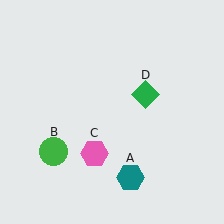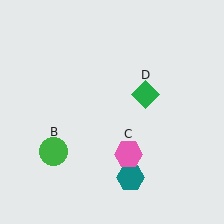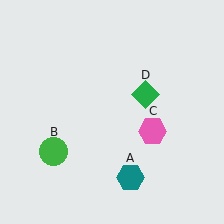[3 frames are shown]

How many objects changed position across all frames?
1 object changed position: pink hexagon (object C).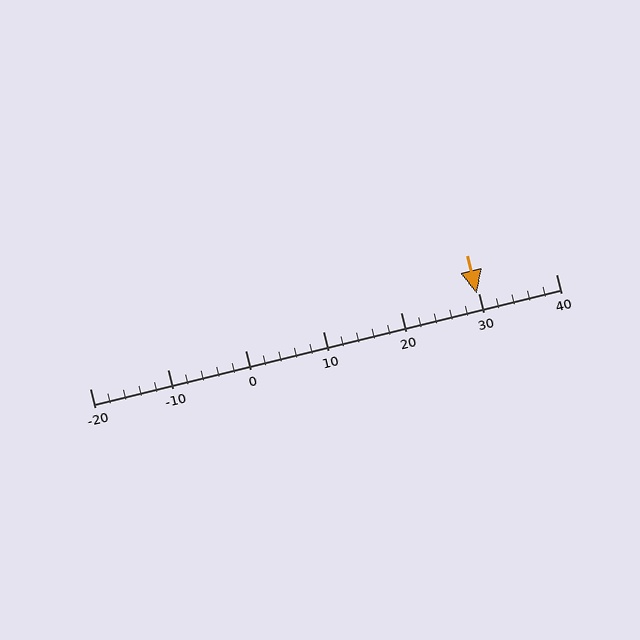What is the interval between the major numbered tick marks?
The major tick marks are spaced 10 units apart.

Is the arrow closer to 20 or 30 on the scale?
The arrow is closer to 30.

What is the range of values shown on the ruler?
The ruler shows values from -20 to 40.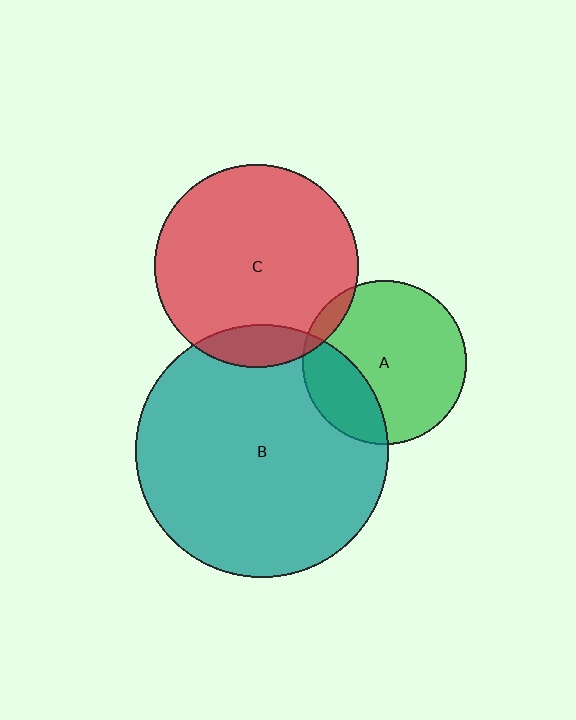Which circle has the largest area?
Circle B (teal).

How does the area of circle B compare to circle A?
Approximately 2.4 times.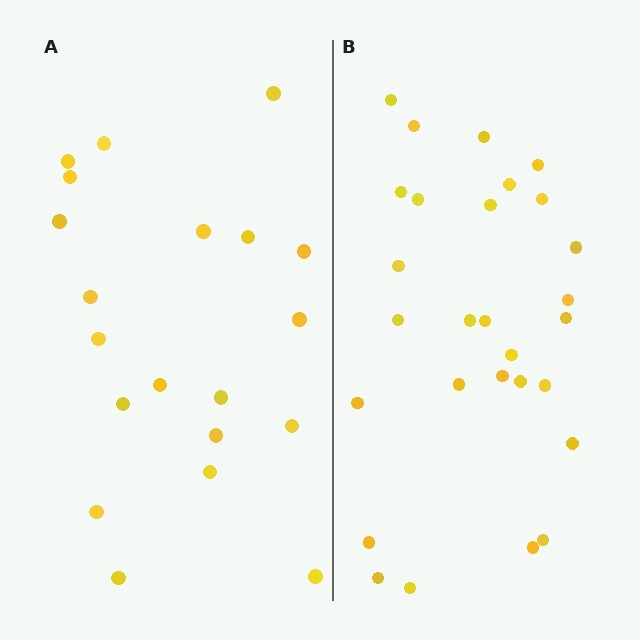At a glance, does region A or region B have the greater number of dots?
Region B (the right region) has more dots.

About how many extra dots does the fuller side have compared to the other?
Region B has roughly 8 or so more dots than region A.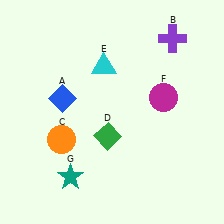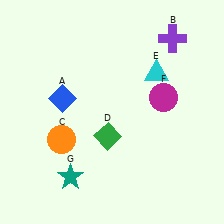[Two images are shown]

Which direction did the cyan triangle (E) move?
The cyan triangle (E) moved right.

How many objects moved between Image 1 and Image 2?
1 object moved between the two images.